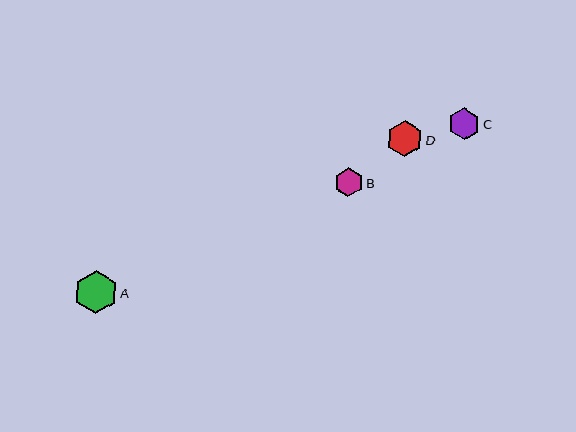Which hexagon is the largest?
Hexagon A is the largest with a size of approximately 43 pixels.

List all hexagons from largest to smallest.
From largest to smallest: A, D, C, B.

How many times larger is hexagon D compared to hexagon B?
Hexagon D is approximately 1.3 times the size of hexagon B.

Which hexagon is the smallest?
Hexagon B is the smallest with a size of approximately 29 pixels.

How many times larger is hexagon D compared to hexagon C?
Hexagon D is approximately 1.1 times the size of hexagon C.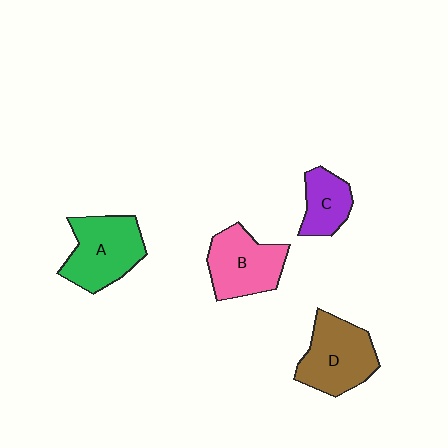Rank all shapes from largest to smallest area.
From largest to smallest: A (green), D (brown), B (pink), C (purple).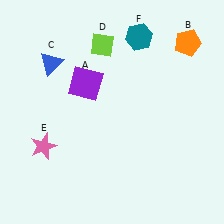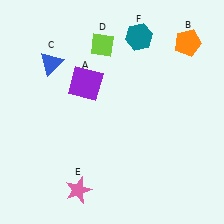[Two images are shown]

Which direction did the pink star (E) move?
The pink star (E) moved down.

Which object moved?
The pink star (E) moved down.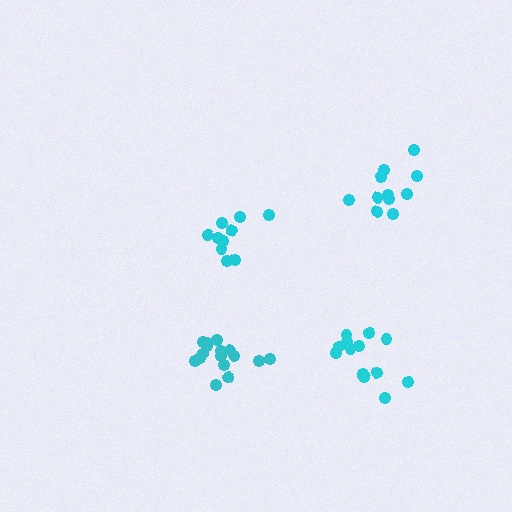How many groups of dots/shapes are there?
There are 4 groups.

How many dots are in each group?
Group 1: 11 dots, Group 2: 10 dots, Group 3: 16 dots, Group 4: 13 dots (50 total).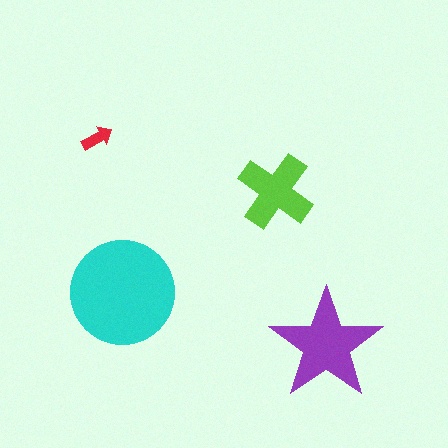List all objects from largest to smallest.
The cyan circle, the purple star, the lime cross, the red arrow.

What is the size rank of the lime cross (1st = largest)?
3rd.